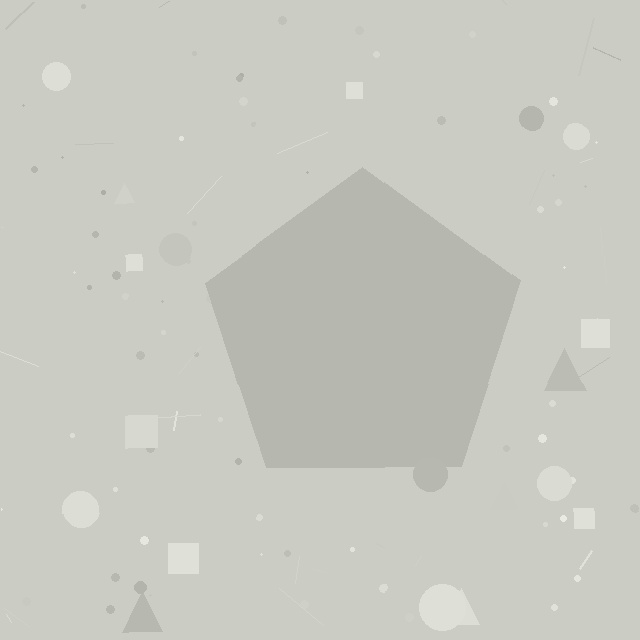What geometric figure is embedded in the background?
A pentagon is embedded in the background.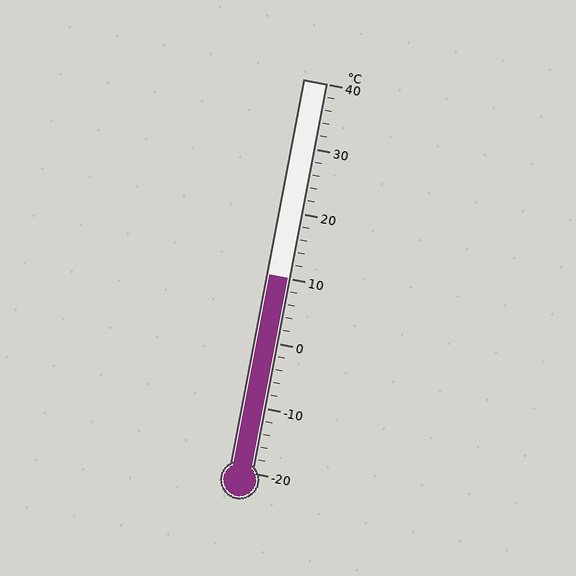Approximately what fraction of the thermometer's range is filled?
The thermometer is filled to approximately 50% of its range.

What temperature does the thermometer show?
The thermometer shows approximately 10°C.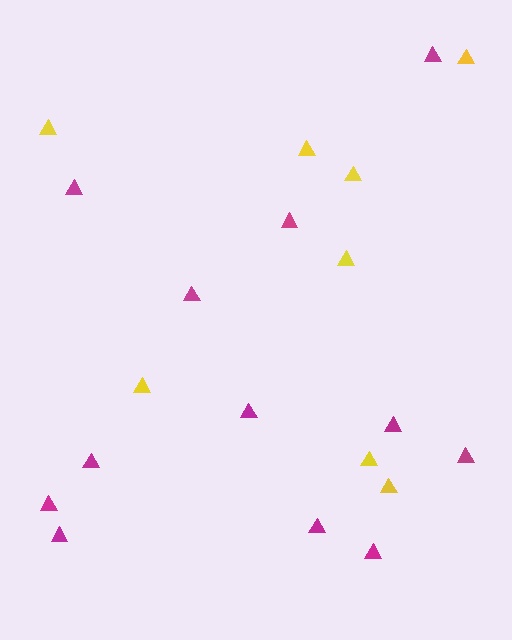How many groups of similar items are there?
There are 2 groups: one group of yellow triangles (8) and one group of magenta triangles (12).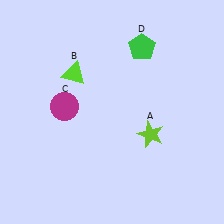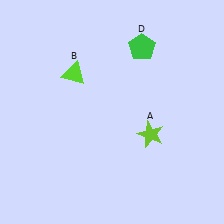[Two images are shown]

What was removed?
The magenta circle (C) was removed in Image 2.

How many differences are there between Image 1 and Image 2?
There is 1 difference between the two images.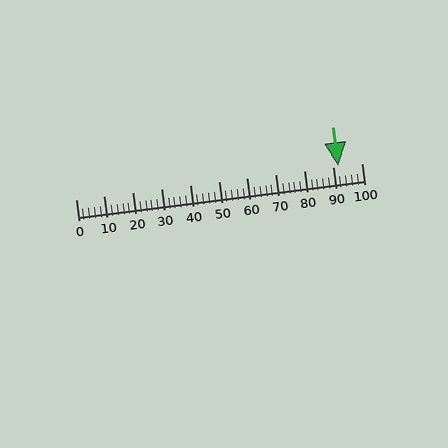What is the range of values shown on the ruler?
The ruler shows values from 0 to 100.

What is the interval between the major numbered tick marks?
The major tick marks are spaced 10 units apart.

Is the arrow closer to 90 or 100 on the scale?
The arrow is closer to 90.